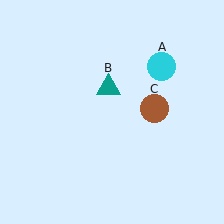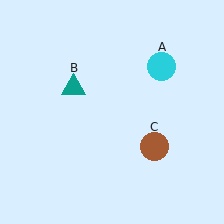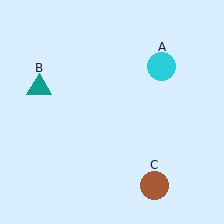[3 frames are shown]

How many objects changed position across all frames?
2 objects changed position: teal triangle (object B), brown circle (object C).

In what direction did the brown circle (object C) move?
The brown circle (object C) moved down.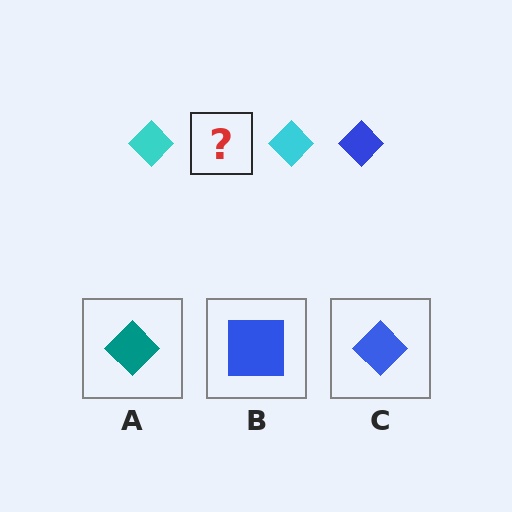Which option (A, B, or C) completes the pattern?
C.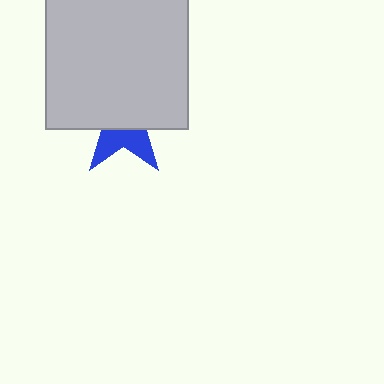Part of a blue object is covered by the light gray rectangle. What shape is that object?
It is a star.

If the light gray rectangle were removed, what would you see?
You would see the complete blue star.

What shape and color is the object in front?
The object in front is a light gray rectangle.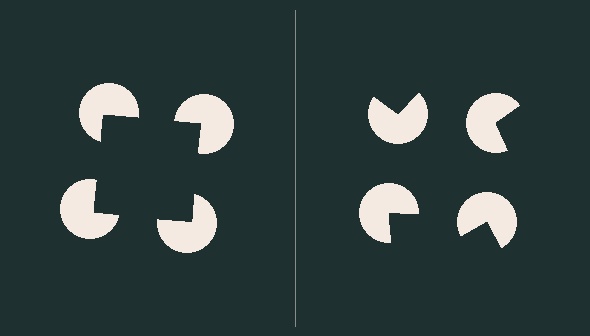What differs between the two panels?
The pac-man discs are positioned identically on both sides; only the wedge orientations differ. On the left they align to a square; on the right they are misaligned.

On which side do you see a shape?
An illusory square appears on the left side. On the right side the wedge cuts are rotated, so no coherent shape forms.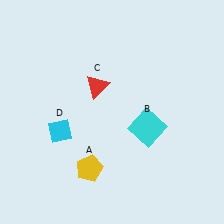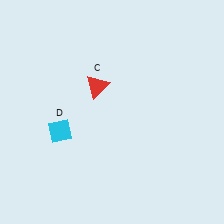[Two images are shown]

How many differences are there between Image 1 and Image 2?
There are 2 differences between the two images.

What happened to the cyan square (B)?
The cyan square (B) was removed in Image 2. It was in the bottom-right area of Image 1.